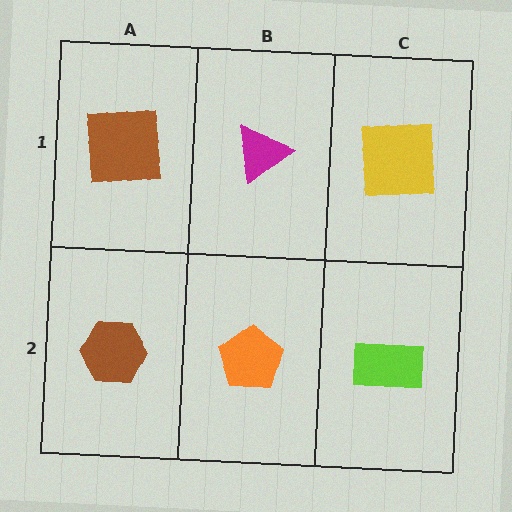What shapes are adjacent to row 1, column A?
A brown hexagon (row 2, column A), a magenta triangle (row 1, column B).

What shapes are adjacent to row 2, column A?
A brown square (row 1, column A), an orange pentagon (row 2, column B).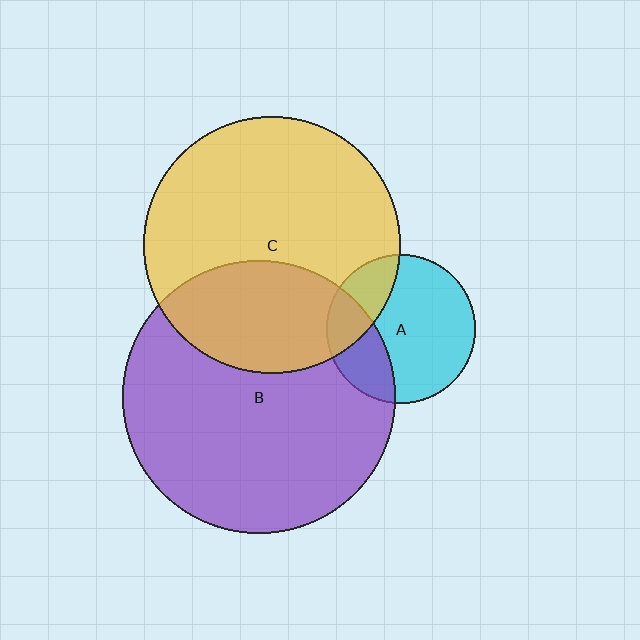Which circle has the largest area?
Circle B (purple).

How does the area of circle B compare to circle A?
Approximately 3.4 times.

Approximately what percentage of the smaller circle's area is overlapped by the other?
Approximately 35%.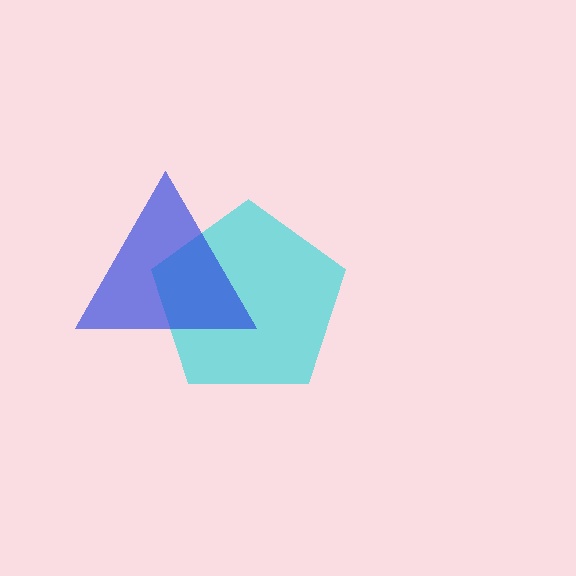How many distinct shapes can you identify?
There are 2 distinct shapes: a cyan pentagon, a blue triangle.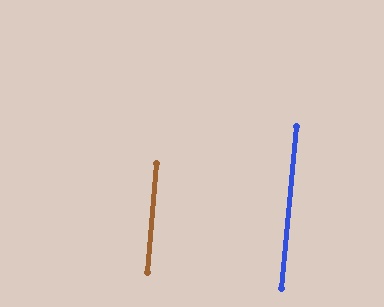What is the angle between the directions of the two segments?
Approximately 1 degree.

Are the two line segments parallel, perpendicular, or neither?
Parallel — their directions differ by only 0.8°.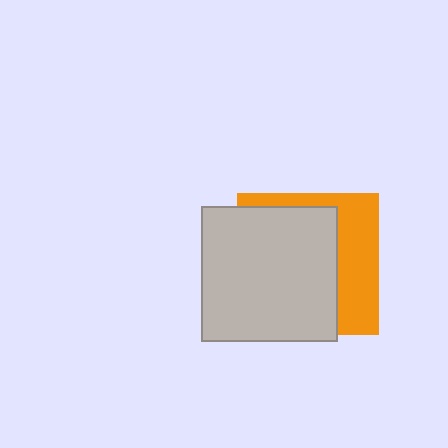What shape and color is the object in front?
The object in front is a light gray square.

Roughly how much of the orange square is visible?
A small part of it is visible (roughly 36%).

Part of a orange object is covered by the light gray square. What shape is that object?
It is a square.